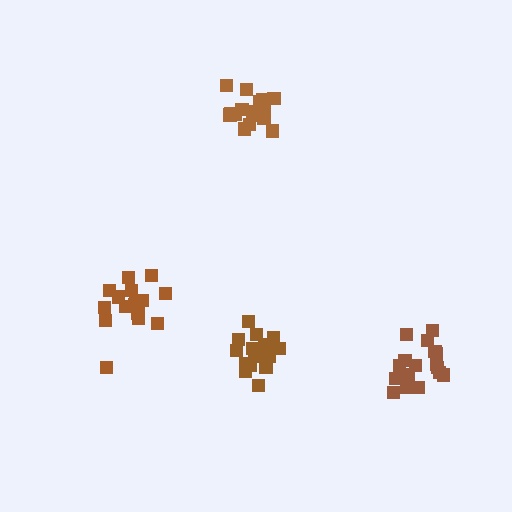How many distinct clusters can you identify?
There are 4 distinct clusters.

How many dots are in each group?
Group 1: 17 dots, Group 2: 16 dots, Group 3: 18 dots, Group 4: 18 dots (69 total).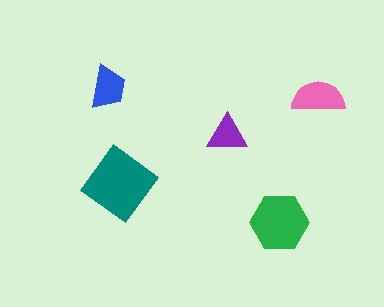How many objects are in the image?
There are 5 objects in the image.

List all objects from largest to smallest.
The teal diamond, the green hexagon, the pink semicircle, the blue trapezoid, the purple triangle.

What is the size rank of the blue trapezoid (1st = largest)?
4th.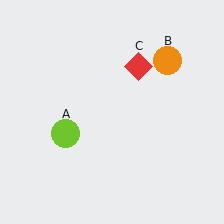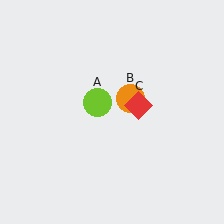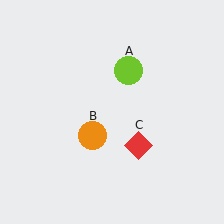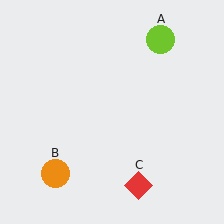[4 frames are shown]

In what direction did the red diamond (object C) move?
The red diamond (object C) moved down.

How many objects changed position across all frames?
3 objects changed position: lime circle (object A), orange circle (object B), red diamond (object C).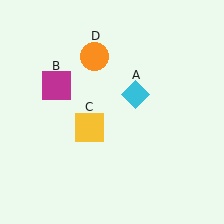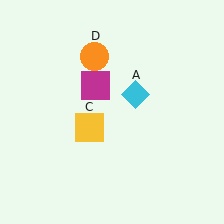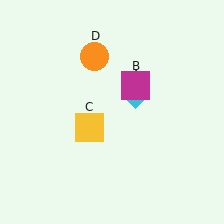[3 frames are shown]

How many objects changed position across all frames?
1 object changed position: magenta square (object B).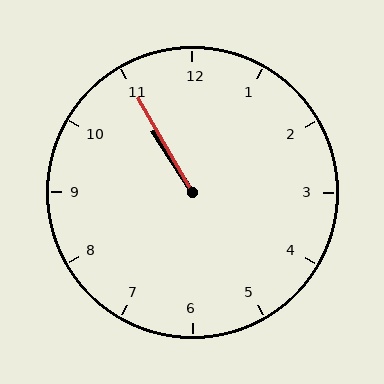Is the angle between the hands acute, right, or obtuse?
It is acute.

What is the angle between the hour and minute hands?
Approximately 2 degrees.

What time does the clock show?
10:55.